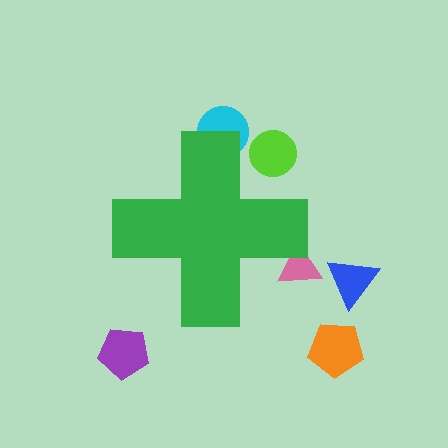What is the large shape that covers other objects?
A green cross.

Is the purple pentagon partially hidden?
No, the purple pentagon is fully visible.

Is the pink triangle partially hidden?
Yes, the pink triangle is partially hidden behind the green cross.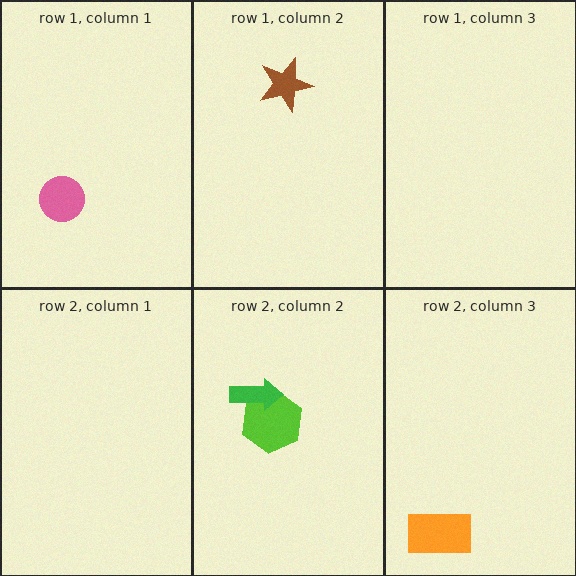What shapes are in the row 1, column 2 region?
The brown star.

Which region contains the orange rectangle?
The row 2, column 3 region.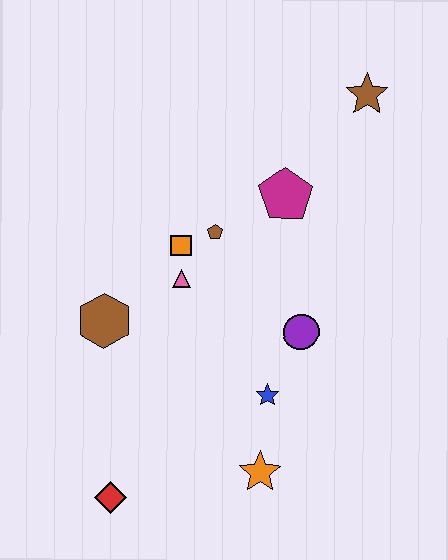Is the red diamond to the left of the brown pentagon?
Yes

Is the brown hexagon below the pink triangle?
Yes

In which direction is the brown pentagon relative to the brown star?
The brown pentagon is to the left of the brown star.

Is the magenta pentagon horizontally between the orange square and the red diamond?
No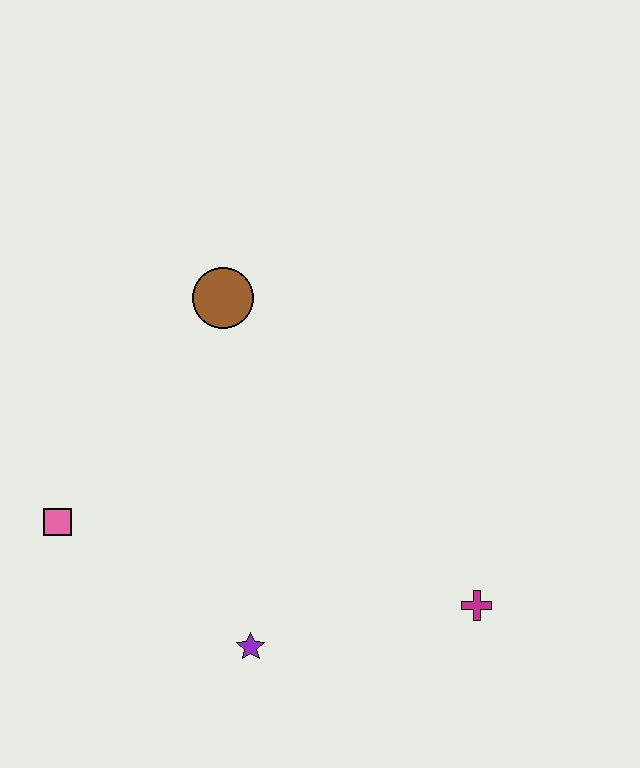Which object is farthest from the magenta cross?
The pink square is farthest from the magenta cross.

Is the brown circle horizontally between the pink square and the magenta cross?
Yes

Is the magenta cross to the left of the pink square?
No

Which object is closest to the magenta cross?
The purple star is closest to the magenta cross.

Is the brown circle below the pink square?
No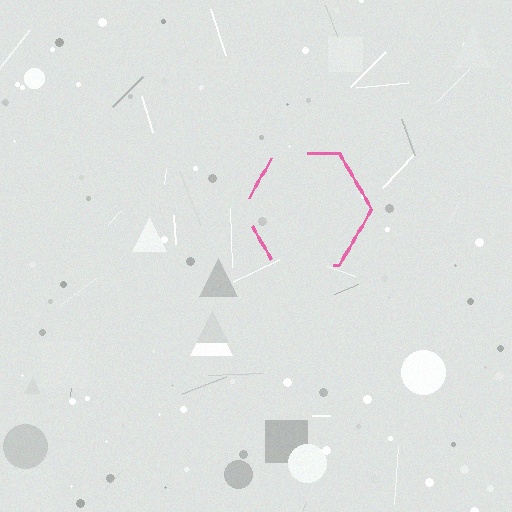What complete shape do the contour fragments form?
The contour fragments form a hexagon.